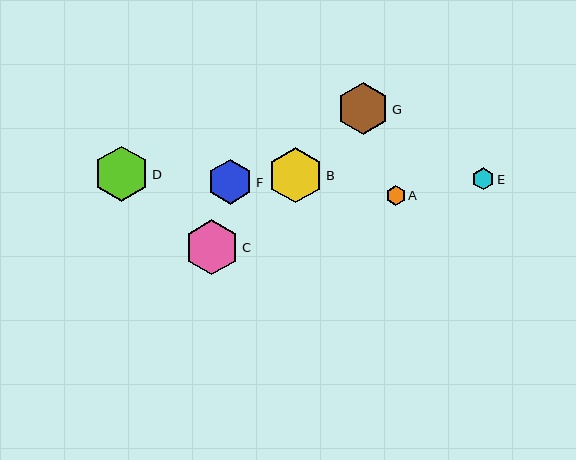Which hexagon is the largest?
Hexagon D is the largest with a size of approximately 55 pixels.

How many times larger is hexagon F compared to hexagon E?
Hexagon F is approximately 2.0 times the size of hexagon E.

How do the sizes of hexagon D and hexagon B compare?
Hexagon D and hexagon B are approximately the same size.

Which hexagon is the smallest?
Hexagon A is the smallest with a size of approximately 20 pixels.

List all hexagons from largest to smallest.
From largest to smallest: D, B, C, G, F, E, A.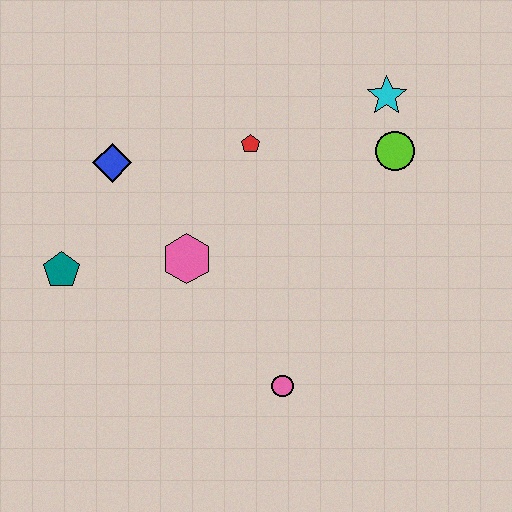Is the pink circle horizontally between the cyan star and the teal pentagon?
Yes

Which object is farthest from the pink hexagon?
The cyan star is farthest from the pink hexagon.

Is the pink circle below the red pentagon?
Yes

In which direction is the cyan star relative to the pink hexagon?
The cyan star is to the right of the pink hexagon.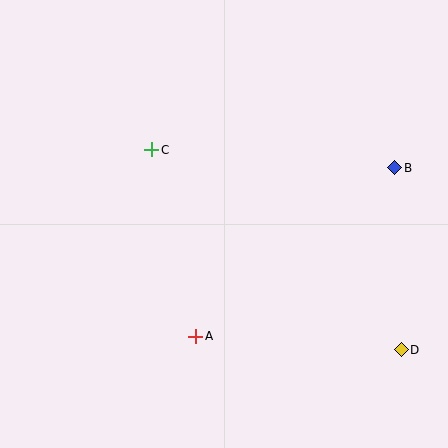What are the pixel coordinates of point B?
Point B is at (395, 168).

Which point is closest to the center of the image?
Point C at (152, 150) is closest to the center.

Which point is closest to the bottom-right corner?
Point D is closest to the bottom-right corner.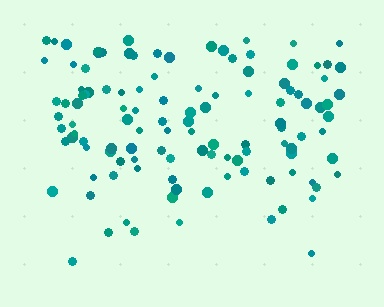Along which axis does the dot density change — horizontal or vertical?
Vertical.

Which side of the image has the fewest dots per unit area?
The bottom.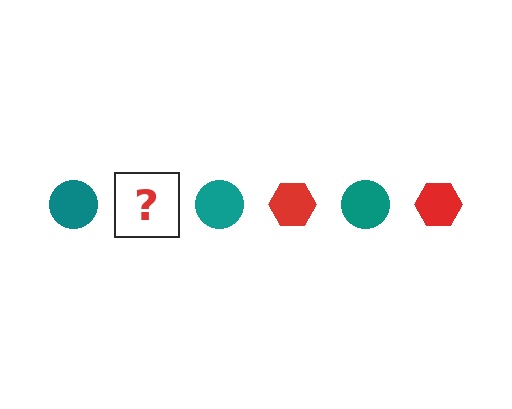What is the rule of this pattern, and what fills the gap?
The rule is that the pattern alternates between teal circle and red hexagon. The gap should be filled with a red hexagon.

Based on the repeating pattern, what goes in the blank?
The blank should be a red hexagon.